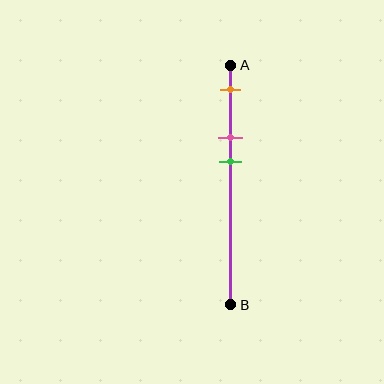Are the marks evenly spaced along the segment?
Yes, the marks are approximately evenly spaced.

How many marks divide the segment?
There are 3 marks dividing the segment.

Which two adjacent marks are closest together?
The pink and green marks are the closest adjacent pair.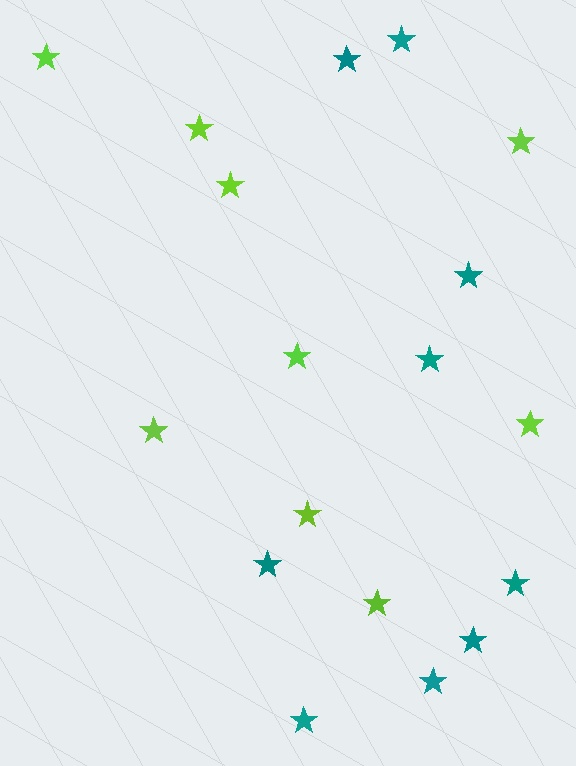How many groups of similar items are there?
There are 2 groups: one group of lime stars (9) and one group of teal stars (9).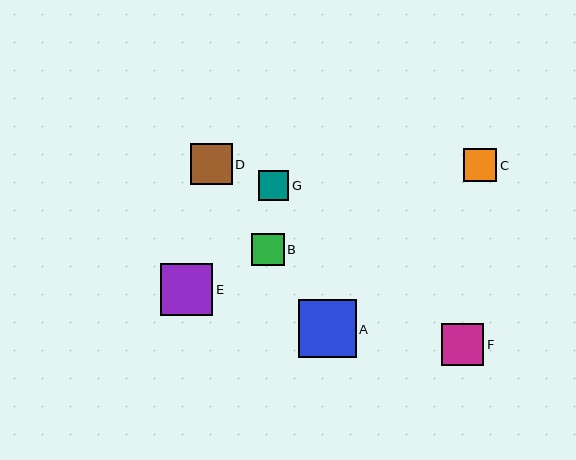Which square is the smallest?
Square G is the smallest with a size of approximately 30 pixels.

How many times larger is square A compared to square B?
Square A is approximately 1.8 times the size of square B.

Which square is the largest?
Square A is the largest with a size of approximately 58 pixels.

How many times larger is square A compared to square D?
Square A is approximately 1.4 times the size of square D.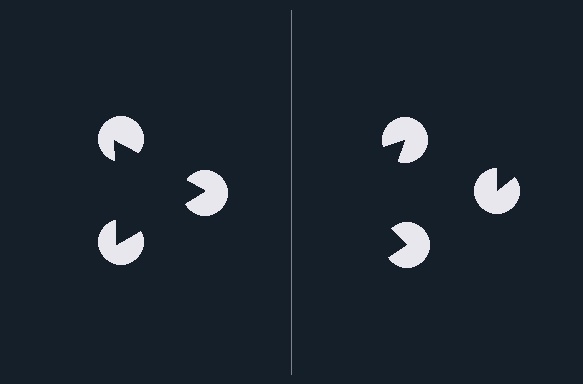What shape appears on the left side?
An illusory triangle.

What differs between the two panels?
The pac-man discs are positioned identically on both sides; only the wedge orientations differ. On the left they align to a triangle; on the right they are misaligned.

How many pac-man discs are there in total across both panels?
6 — 3 on each side.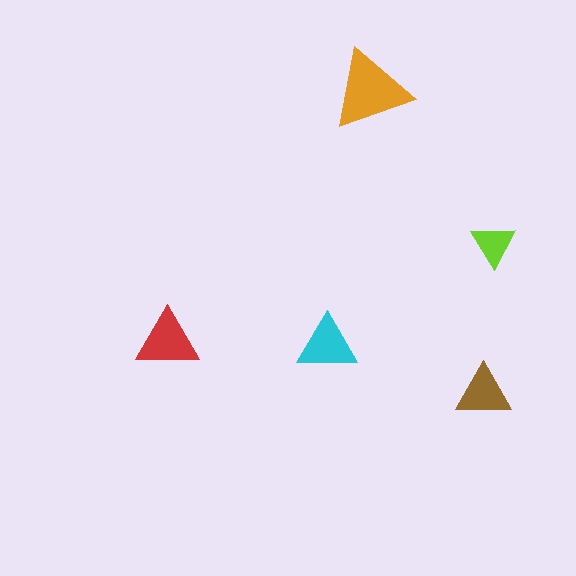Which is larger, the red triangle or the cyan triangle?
The red one.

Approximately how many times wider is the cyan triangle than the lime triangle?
About 1.5 times wider.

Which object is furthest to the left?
The red triangle is leftmost.